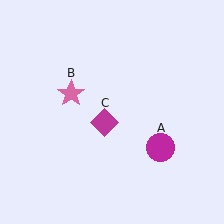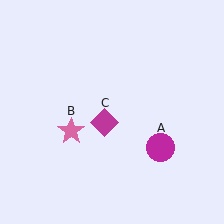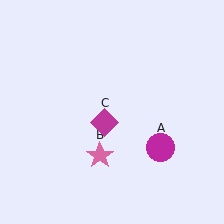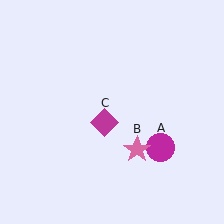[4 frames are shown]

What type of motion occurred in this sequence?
The pink star (object B) rotated counterclockwise around the center of the scene.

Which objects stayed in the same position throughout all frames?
Magenta circle (object A) and magenta diamond (object C) remained stationary.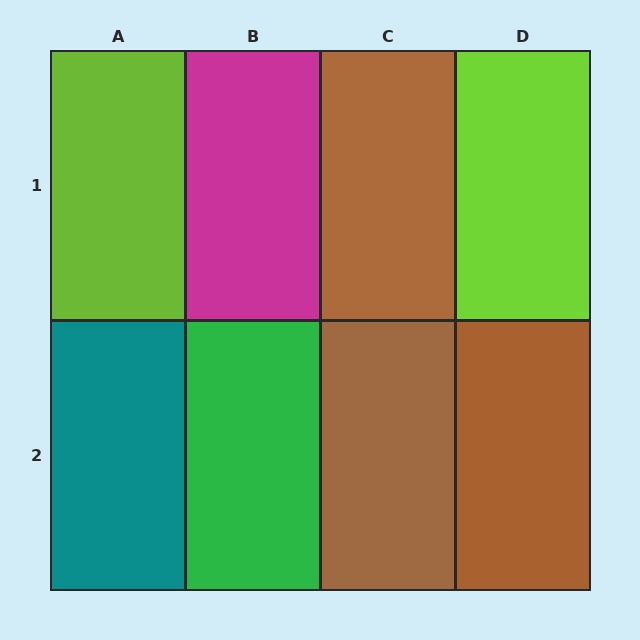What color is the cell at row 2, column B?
Green.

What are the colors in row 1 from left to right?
Lime, magenta, brown, lime.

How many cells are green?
1 cell is green.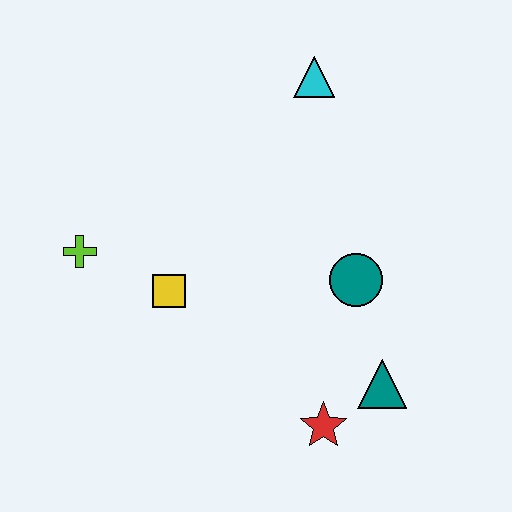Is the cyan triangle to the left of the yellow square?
No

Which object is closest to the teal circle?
The teal triangle is closest to the teal circle.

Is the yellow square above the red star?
Yes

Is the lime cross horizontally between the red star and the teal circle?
No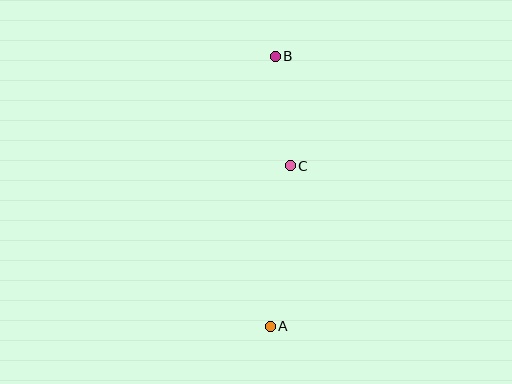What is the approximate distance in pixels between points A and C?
The distance between A and C is approximately 162 pixels.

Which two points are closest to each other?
Points B and C are closest to each other.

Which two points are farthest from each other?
Points A and B are farthest from each other.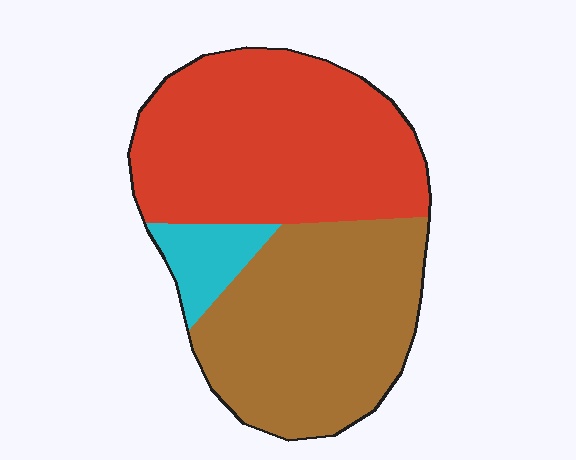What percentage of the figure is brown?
Brown covers 43% of the figure.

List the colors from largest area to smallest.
From largest to smallest: red, brown, cyan.